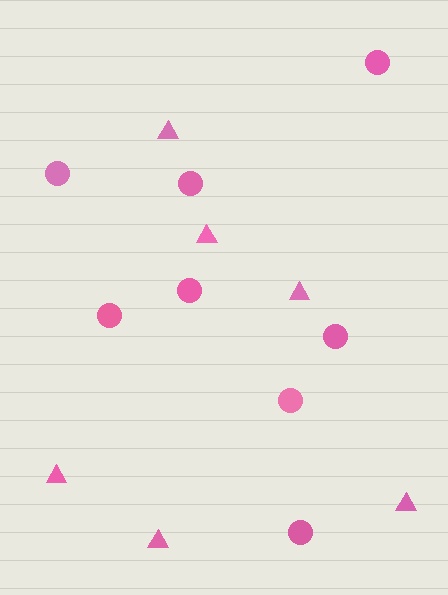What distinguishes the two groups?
There are 2 groups: one group of circles (8) and one group of triangles (6).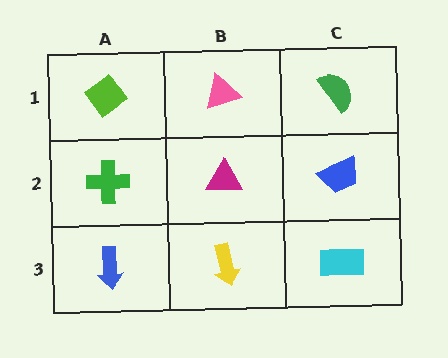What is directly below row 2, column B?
A yellow arrow.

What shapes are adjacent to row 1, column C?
A blue trapezoid (row 2, column C), a pink triangle (row 1, column B).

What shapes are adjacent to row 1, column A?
A green cross (row 2, column A), a pink triangle (row 1, column B).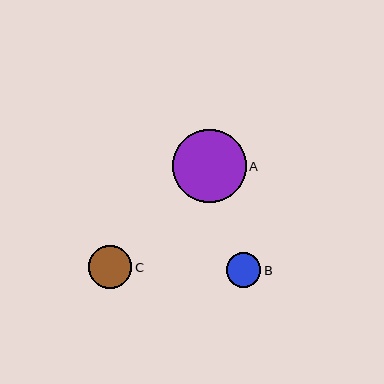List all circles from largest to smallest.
From largest to smallest: A, C, B.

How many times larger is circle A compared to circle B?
Circle A is approximately 2.1 times the size of circle B.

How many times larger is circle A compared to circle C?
Circle A is approximately 1.7 times the size of circle C.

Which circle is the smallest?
Circle B is the smallest with a size of approximately 35 pixels.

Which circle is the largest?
Circle A is the largest with a size of approximately 74 pixels.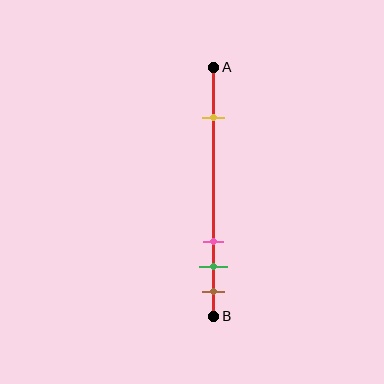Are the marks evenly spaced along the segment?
No, the marks are not evenly spaced.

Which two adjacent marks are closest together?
The green and brown marks are the closest adjacent pair.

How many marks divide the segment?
There are 4 marks dividing the segment.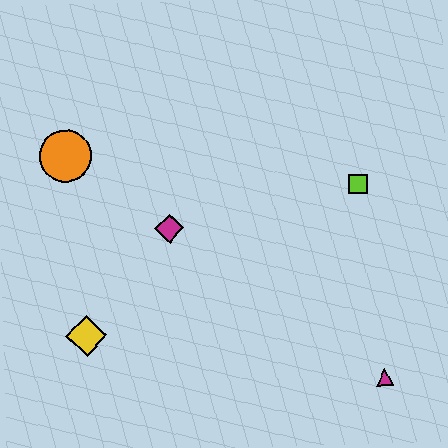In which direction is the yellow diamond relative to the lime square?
The yellow diamond is to the left of the lime square.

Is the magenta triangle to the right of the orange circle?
Yes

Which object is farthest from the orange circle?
The magenta triangle is farthest from the orange circle.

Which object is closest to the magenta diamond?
The orange circle is closest to the magenta diamond.